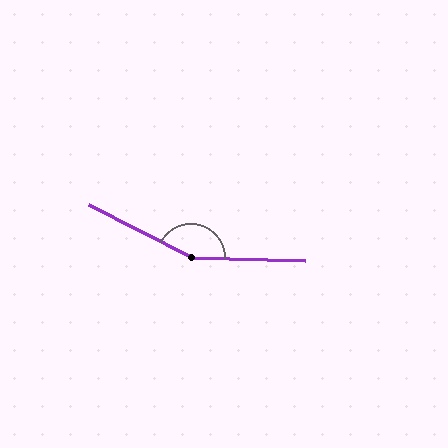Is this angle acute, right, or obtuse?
It is obtuse.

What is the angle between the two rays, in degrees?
Approximately 154 degrees.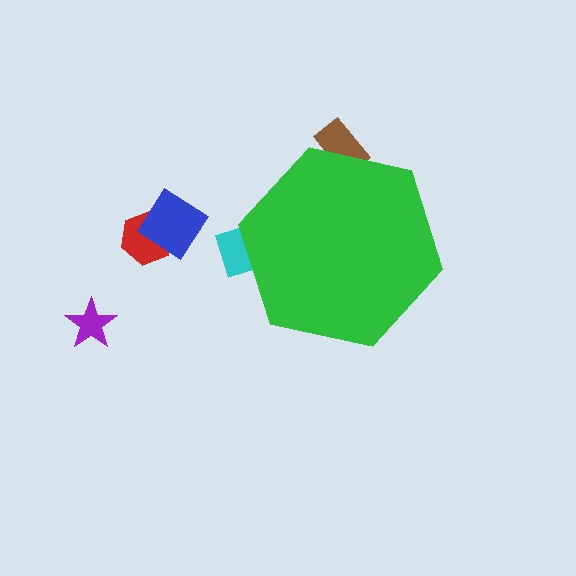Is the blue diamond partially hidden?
No, the blue diamond is fully visible.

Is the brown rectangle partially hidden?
Yes, the brown rectangle is partially hidden behind the green hexagon.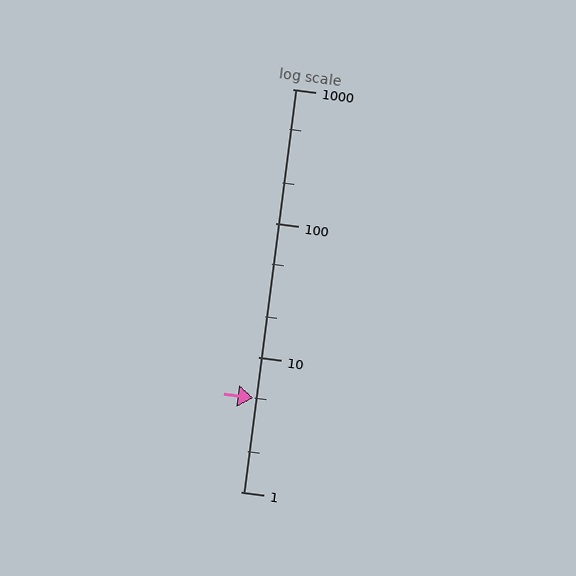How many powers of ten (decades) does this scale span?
The scale spans 3 decades, from 1 to 1000.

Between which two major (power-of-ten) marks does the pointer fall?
The pointer is between 1 and 10.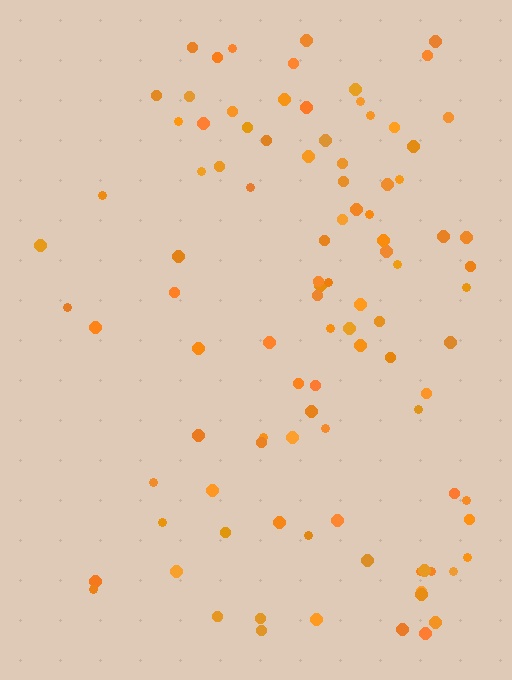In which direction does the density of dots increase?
From left to right, with the right side densest.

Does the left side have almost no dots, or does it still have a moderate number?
Still a moderate number, just noticeably fewer than the right.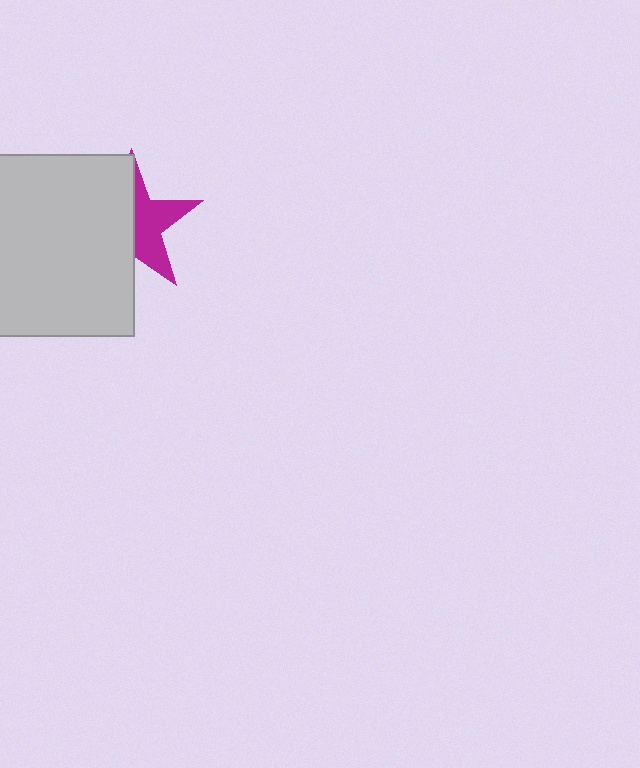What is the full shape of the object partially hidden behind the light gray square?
The partially hidden object is a magenta star.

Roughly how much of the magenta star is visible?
A small part of it is visible (roughly 44%).